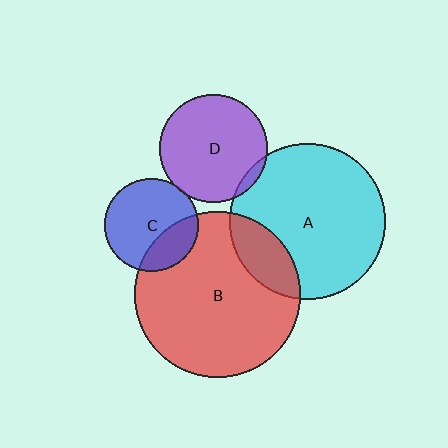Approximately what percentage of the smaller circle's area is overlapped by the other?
Approximately 5%.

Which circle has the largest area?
Circle B (red).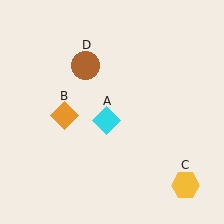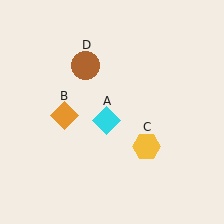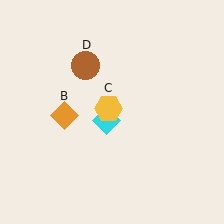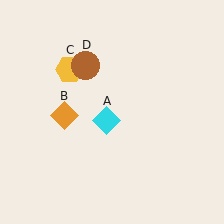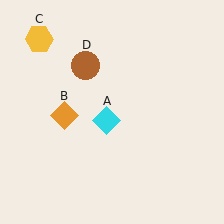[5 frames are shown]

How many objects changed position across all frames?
1 object changed position: yellow hexagon (object C).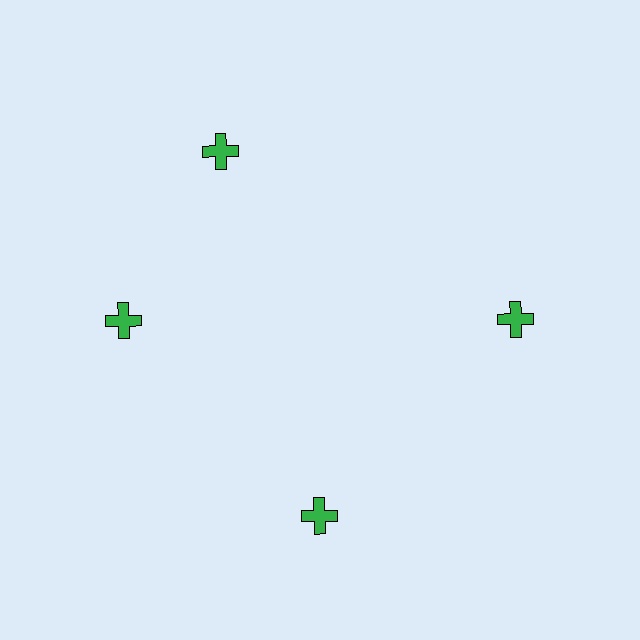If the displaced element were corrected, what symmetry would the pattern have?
It would have 4-fold rotational symmetry — the pattern would map onto itself every 90 degrees.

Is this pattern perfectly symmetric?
No. The 4 green crosses are arranged in a ring, but one element near the 12 o'clock position is rotated out of alignment along the ring, breaking the 4-fold rotational symmetry.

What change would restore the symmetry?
The symmetry would be restored by rotating it back into even spacing with its neighbors so that all 4 crosses sit at equal angles and equal distance from the center.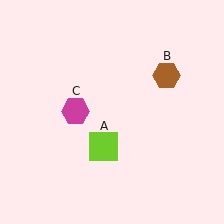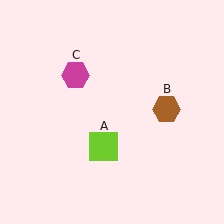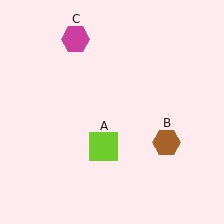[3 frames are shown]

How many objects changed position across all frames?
2 objects changed position: brown hexagon (object B), magenta hexagon (object C).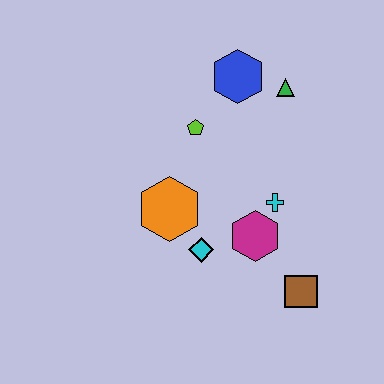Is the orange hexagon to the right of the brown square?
No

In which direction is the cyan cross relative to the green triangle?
The cyan cross is below the green triangle.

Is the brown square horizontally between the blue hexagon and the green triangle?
No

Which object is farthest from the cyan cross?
The blue hexagon is farthest from the cyan cross.